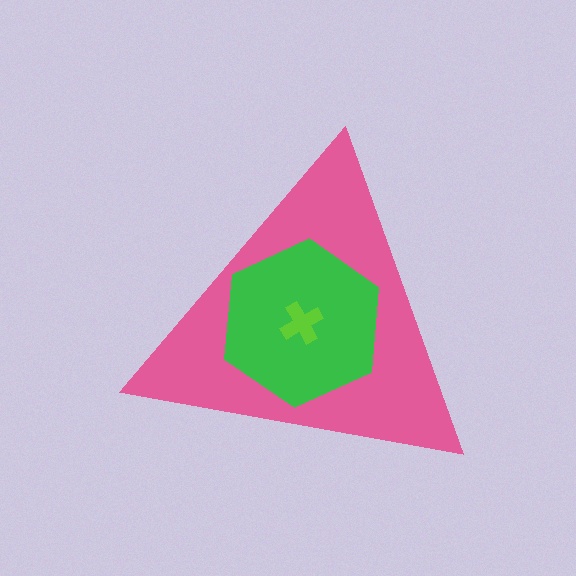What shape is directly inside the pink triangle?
The green hexagon.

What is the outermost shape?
The pink triangle.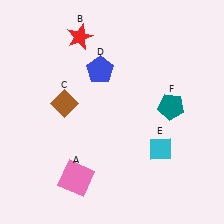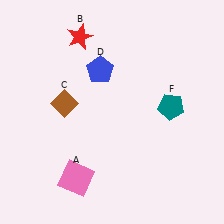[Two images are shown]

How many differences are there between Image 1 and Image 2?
There is 1 difference between the two images.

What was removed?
The cyan diamond (E) was removed in Image 2.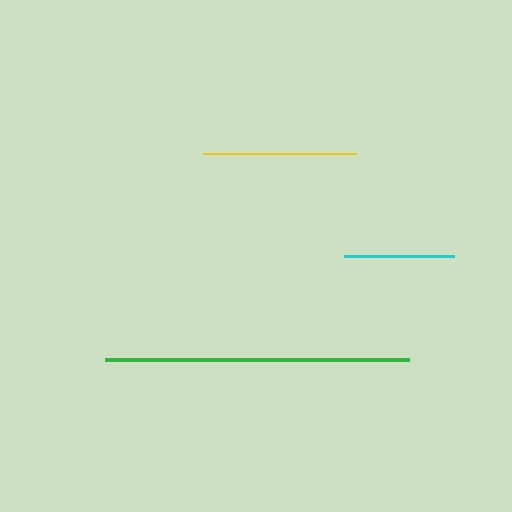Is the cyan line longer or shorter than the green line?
The green line is longer than the cyan line.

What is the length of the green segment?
The green segment is approximately 304 pixels long.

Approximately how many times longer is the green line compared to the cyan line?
The green line is approximately 2.8 times the length of the cyan line.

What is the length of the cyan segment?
The cyan segment is approximately 109 pixels long.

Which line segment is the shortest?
The cyan line is the shortest at approximately 109 pixels.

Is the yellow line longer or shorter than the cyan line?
The yellow line is longer than the cyan line.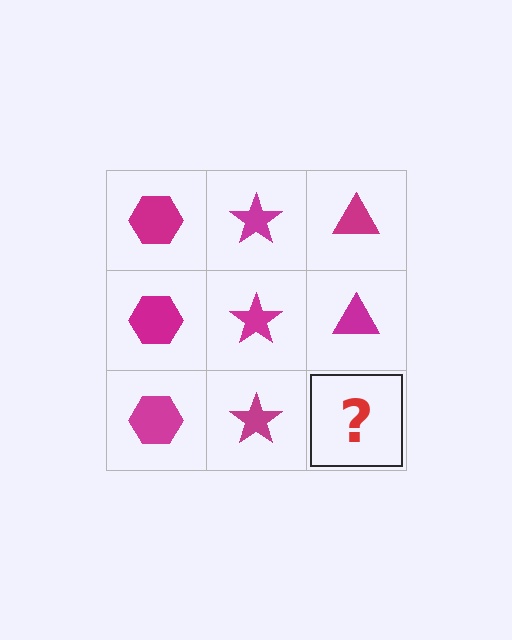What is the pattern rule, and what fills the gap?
The rule is that each column has a consistent shape. The gap should be filled with a magenta triangle.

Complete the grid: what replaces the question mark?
The question mark should be replaced with a magenta triangle.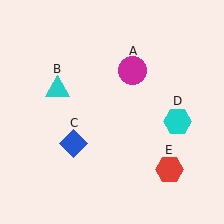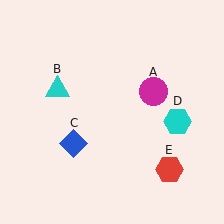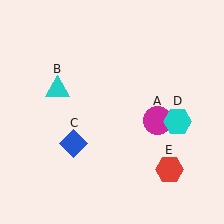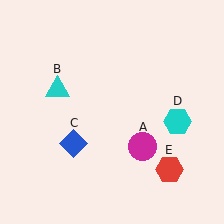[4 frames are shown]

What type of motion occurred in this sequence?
The magenta circle (object A) rotated clockwise around the center of the scene.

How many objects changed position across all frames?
1 object changed position: magenta circle (object A).